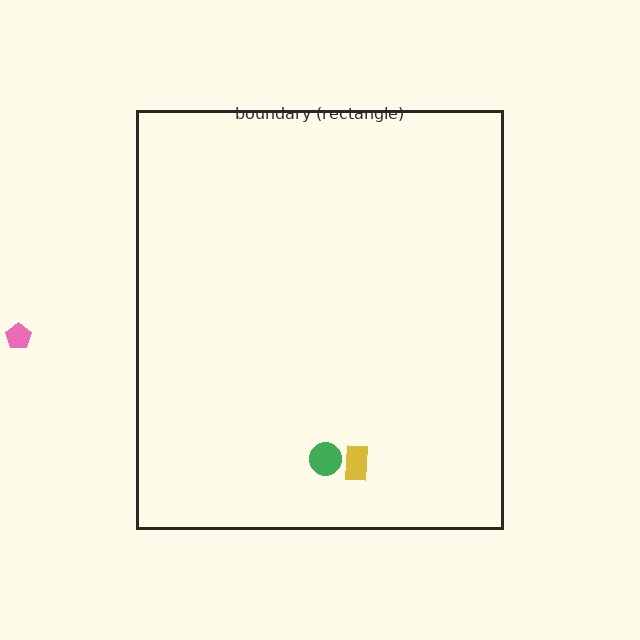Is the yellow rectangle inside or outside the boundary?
Inside.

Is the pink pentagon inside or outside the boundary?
Outside.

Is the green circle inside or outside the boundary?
Inside.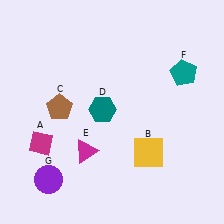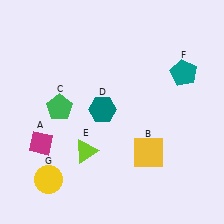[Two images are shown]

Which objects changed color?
C changed from brown to green. E changed from magenta to lime. G changed from purple to yellow.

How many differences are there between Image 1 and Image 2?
There are 3 differences between the two images.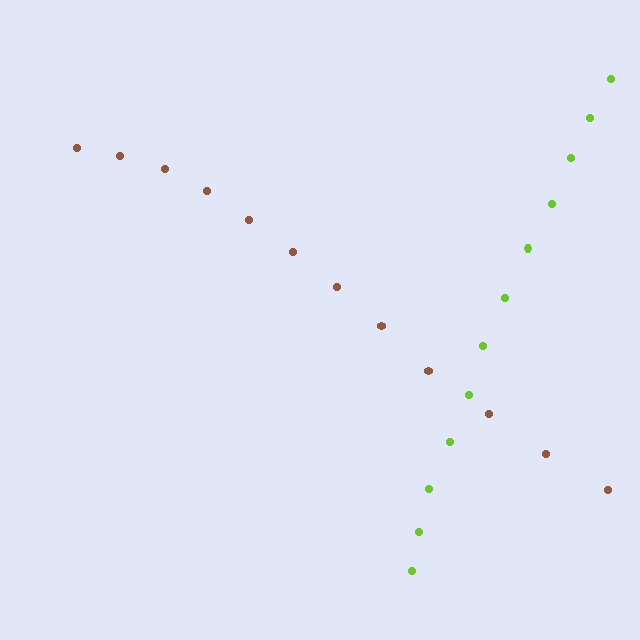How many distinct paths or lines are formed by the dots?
There are 2 distinct paths.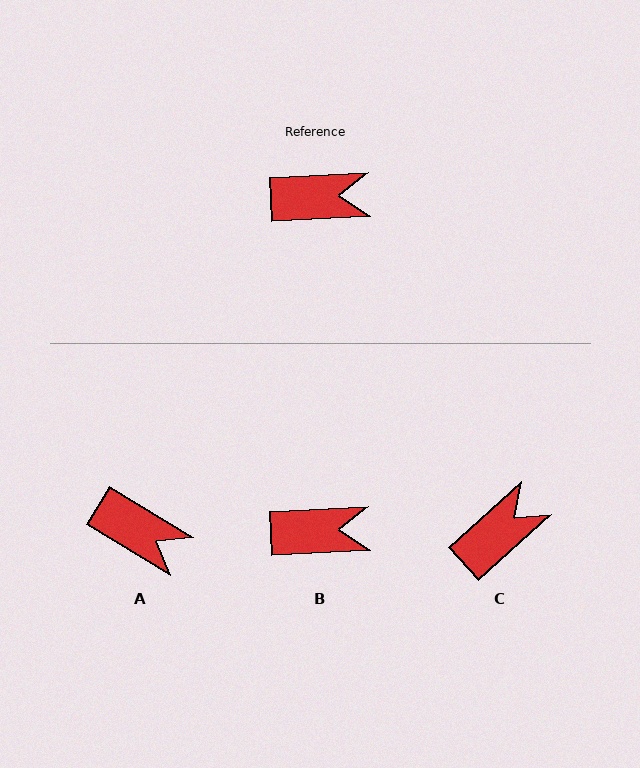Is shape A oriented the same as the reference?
No, it is off by about 34 degrees.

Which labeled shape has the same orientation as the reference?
B.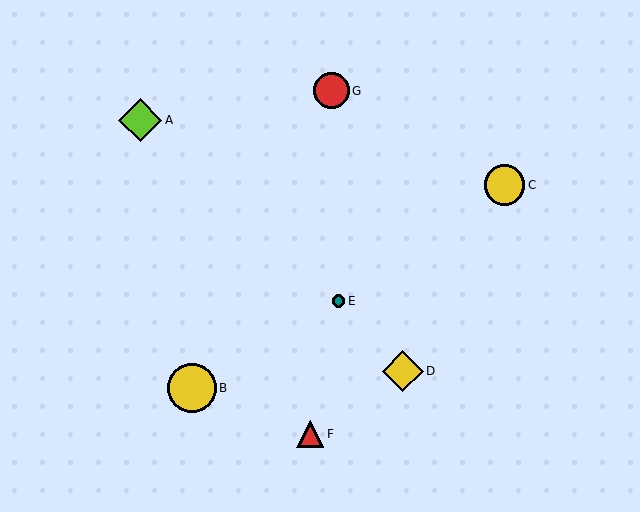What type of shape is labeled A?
Shape A is a lime diamond.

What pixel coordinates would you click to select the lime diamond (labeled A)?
Click at (140, 120) to select the lime diamond A.